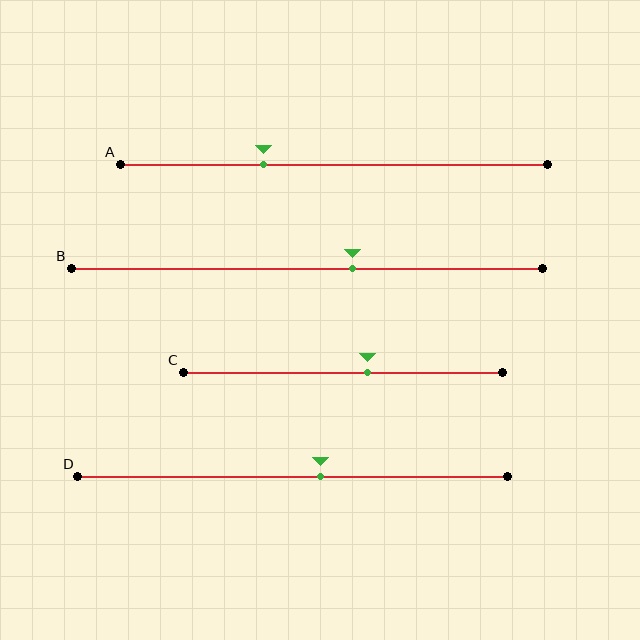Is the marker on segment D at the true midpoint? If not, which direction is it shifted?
No, the marker on segment D is shifted to the right by about 6% of the segment length.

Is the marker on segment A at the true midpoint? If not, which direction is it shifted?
No, the marker on segment A is shifted to the left by about 16% of the segment length.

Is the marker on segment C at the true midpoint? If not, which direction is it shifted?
No, the marker on segment C is shifted to the right by about 8% of the segment length.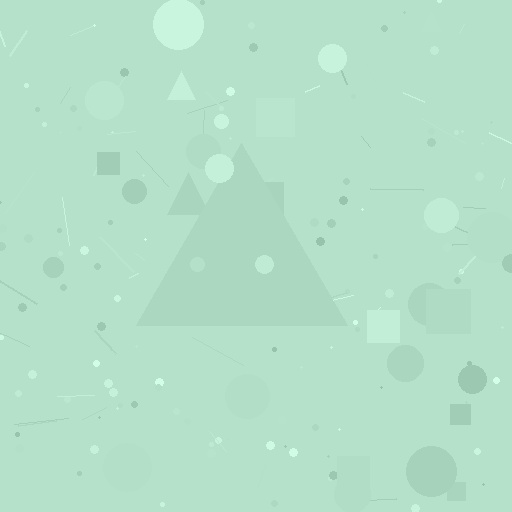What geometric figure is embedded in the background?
A triangle is embedded in the background.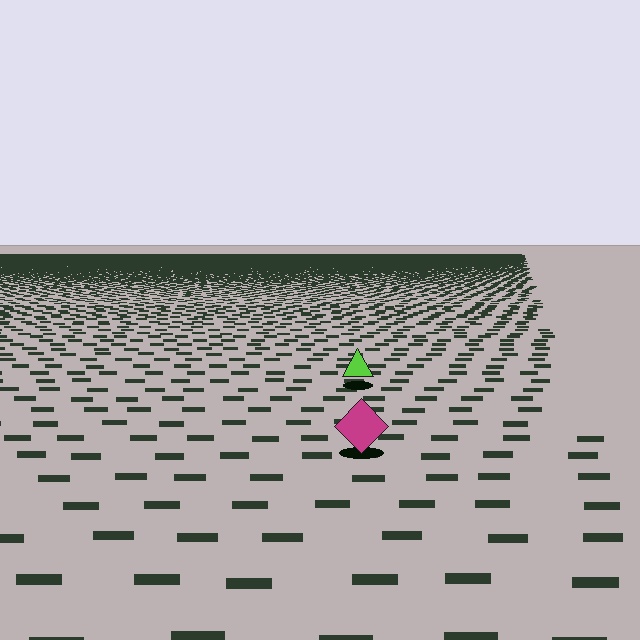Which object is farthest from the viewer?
The lime triangle is farthest from the viewer. It appears smaller and the ground texture around it is denser.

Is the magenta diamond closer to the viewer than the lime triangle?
Yes. The magenta diamond is closer — you can tell from the texture gradient: the ground texture is coarser near it.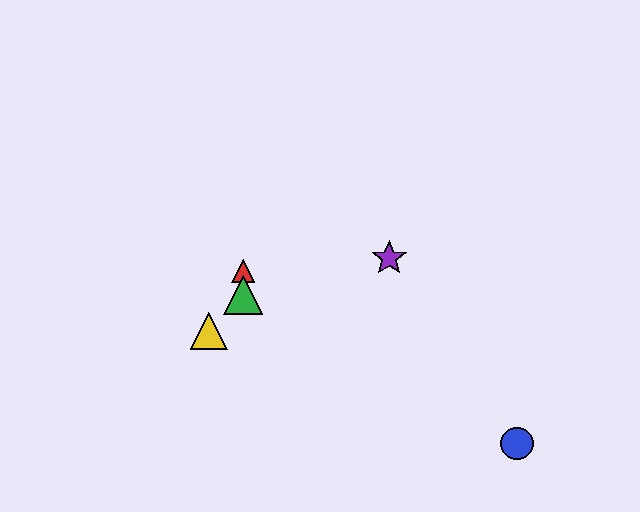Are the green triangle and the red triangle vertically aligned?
Yes, both are at x≈243.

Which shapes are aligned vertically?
The red triangle, the green triangle are aligned vertically.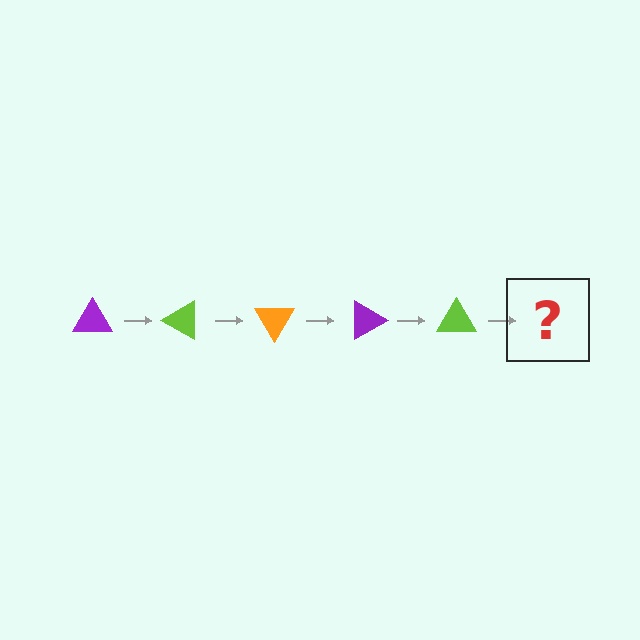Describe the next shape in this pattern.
It should be an orange triangle, rotated 150 degrees from the start.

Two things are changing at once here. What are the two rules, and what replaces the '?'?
The two rules are that it rotates 30 degrees each step and the color cycles through purple, lime, and orange. The '?' should be an orange triangle, rotated 150 degrees from the start.